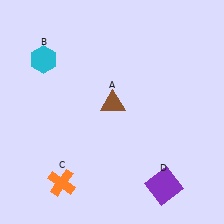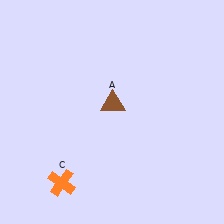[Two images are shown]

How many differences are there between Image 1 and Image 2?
There are 2 differences between the two images.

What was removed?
The purple square (D), the cyan hexagon (B) were removed in Image 2.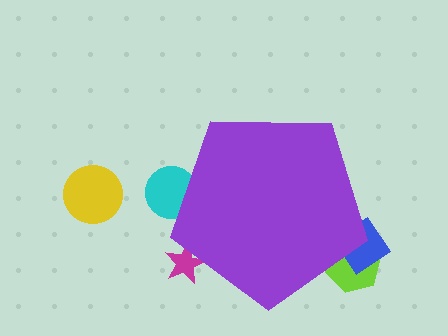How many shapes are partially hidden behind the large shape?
4 shapes are partially hidden.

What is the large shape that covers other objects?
A purple pentagon.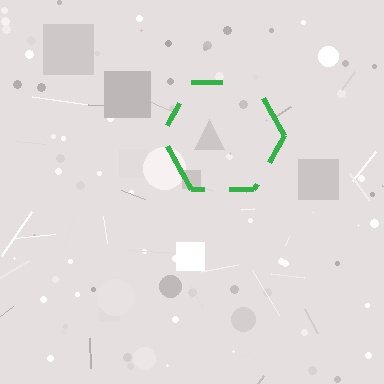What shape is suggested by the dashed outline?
The dashed outline suggests a hexagon.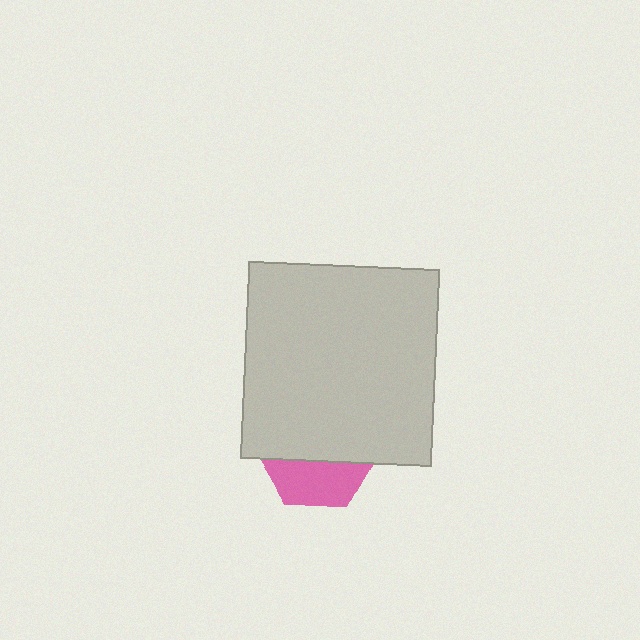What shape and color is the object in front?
The object in front is a light gray rectangle.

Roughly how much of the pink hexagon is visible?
A small part of it is visible (roughly 38%).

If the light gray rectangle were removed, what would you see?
You would see the complete pink hexagon.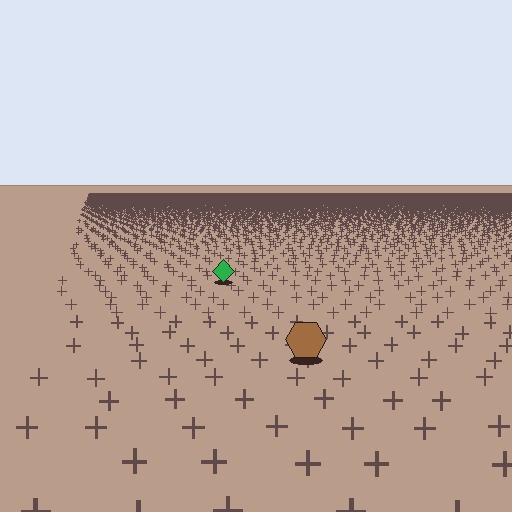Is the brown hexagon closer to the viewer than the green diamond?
Yes. The brown hexagon is closer — you can tell from the texture gradient: the ground texture is coarser near it.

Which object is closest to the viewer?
The brown hexagon is closest. The texture marks near it are larger and more spread out.